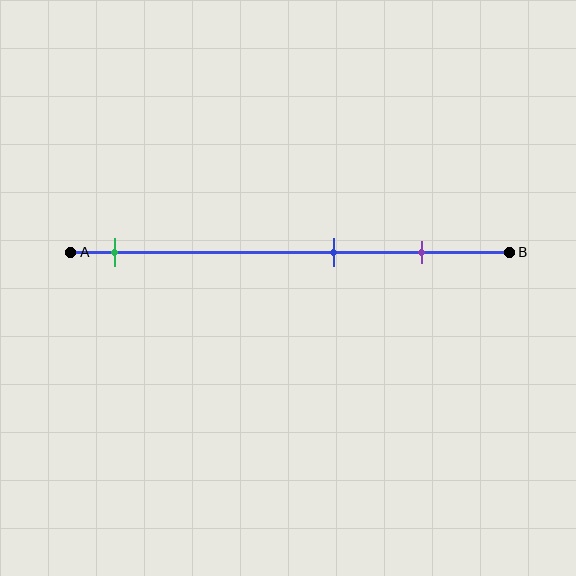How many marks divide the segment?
There are 3 marks dividing the segment.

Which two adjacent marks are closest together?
The blue and purple marks are the closest adjacent pair.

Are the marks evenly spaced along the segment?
No, the marks are not evenly spaced.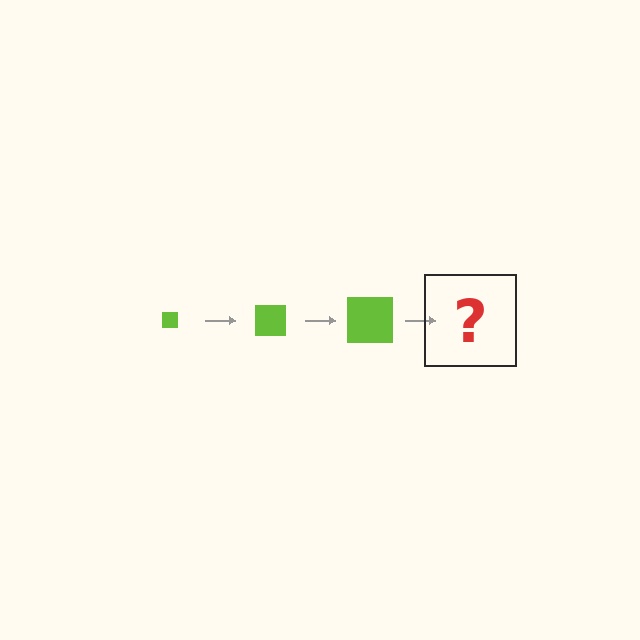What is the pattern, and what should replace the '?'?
The pattern is that the square gets progressively larger each step. The '?' should be a lime square, larger than the previous one.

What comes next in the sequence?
The next element should be a lime square, larger than the previous one.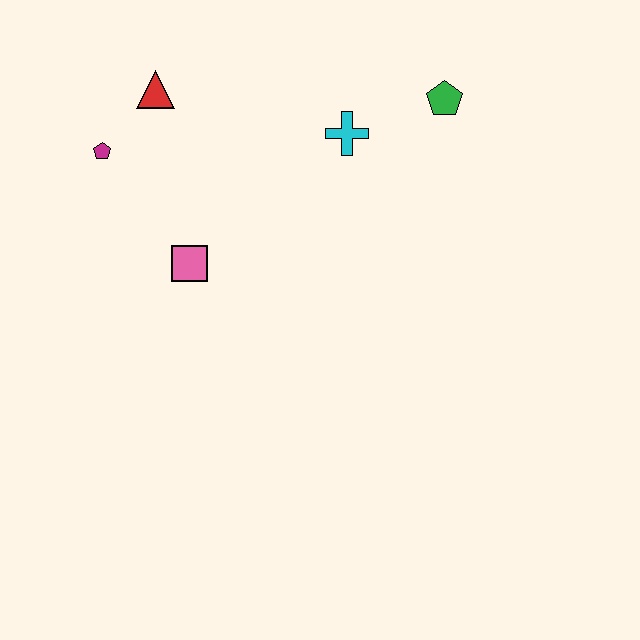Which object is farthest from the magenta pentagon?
The green pentagon is farthest from the magenta pentagon.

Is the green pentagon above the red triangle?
No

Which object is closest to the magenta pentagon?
The red triangle is closest to the magenta pentagon.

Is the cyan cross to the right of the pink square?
Yes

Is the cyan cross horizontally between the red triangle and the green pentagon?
Yes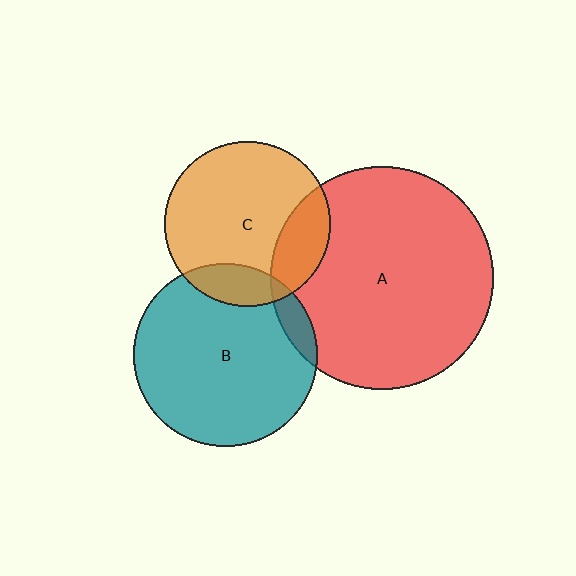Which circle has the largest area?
Circle A (red).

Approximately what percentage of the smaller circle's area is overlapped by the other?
Approximately 15%.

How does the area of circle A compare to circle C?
Approximately 1.8 times.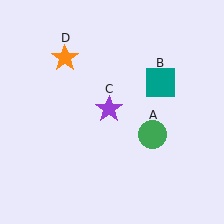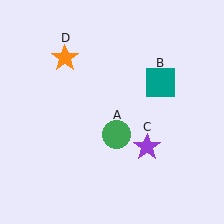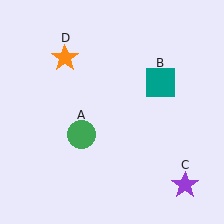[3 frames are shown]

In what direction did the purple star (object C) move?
The purple star (object C) moved down and to the right.